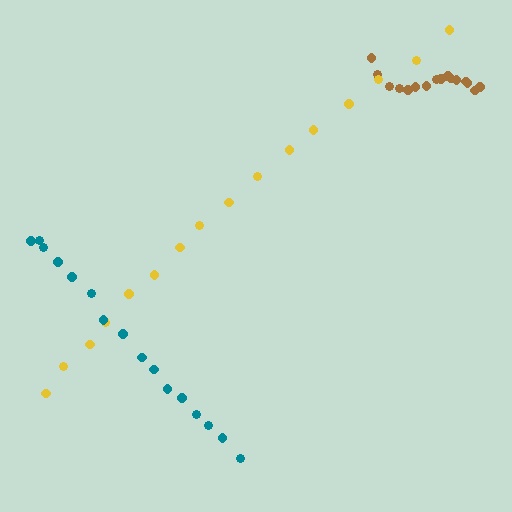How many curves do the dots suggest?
There are 3 distinct paths.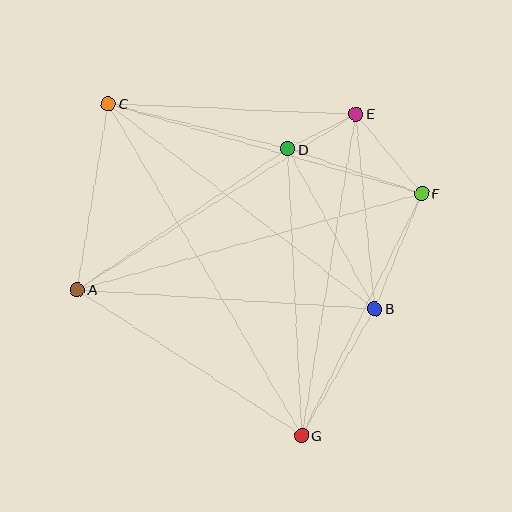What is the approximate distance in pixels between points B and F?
The distance between B and F is approximately 124 pixels.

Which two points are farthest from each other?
Points C and G are farthest from each other.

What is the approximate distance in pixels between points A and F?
The distance between A and F is approximately 357 pixels.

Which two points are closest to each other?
Points D and E are closest to each other.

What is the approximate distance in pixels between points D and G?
The distance between D and G is approximately 287 pixels.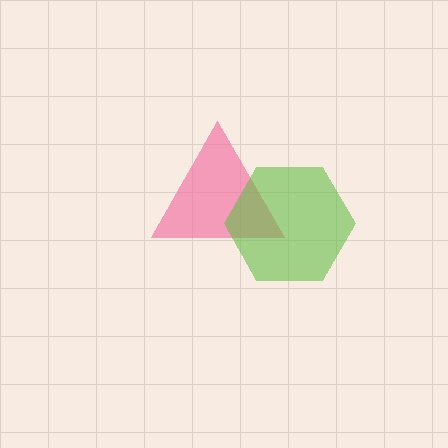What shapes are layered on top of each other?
The layered shapes are: a pink triangle, a lime hexagon.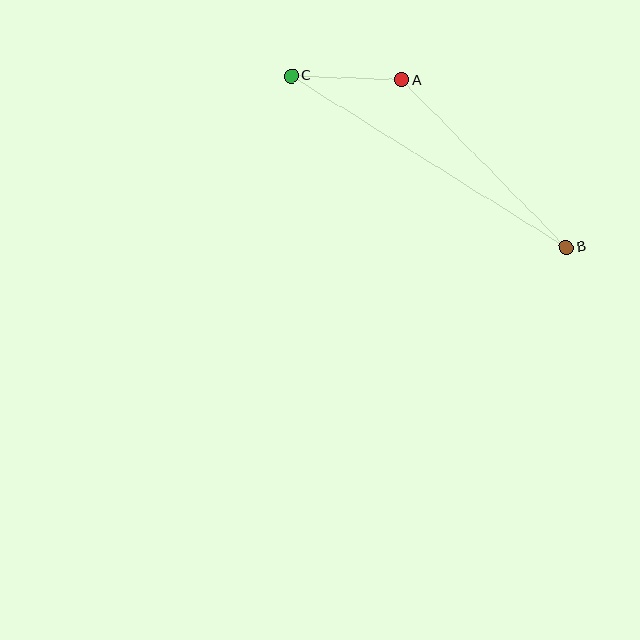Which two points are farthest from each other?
Points B and C are farthest from each other.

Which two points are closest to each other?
Points A and C are closest to each other.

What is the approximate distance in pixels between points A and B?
The distance between A and B is approximately 235 pixels.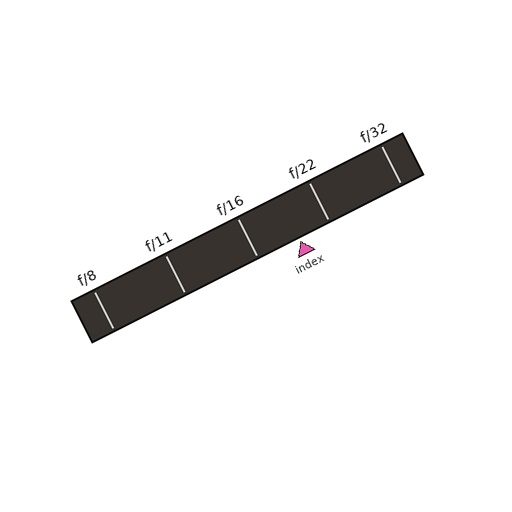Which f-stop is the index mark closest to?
The index mark is closest to f/22.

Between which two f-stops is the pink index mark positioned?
The index mark is between f/16 and f/22.